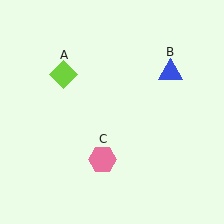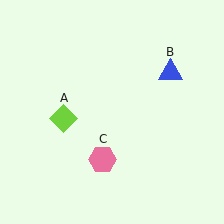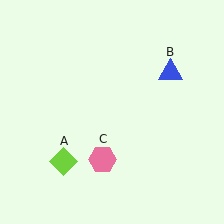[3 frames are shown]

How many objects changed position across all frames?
1 object changed position: lime diamond (object A).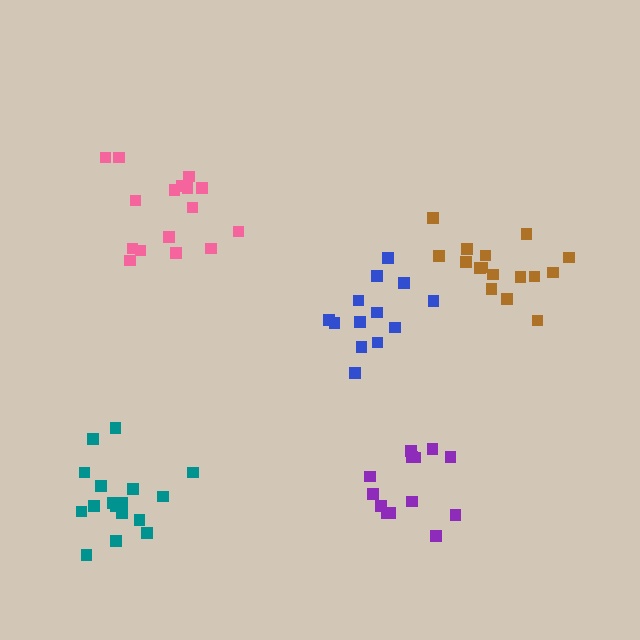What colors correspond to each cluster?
The clusters are colored: blue, pink, purple, brown, teal.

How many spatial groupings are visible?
There are 5 spatial groupings.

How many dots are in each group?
Group 1: 13 dots, Group 2: 16 dots, Group 3: 13 dots, Group 4: 16 dots, Group 5: 17 dots (75 total).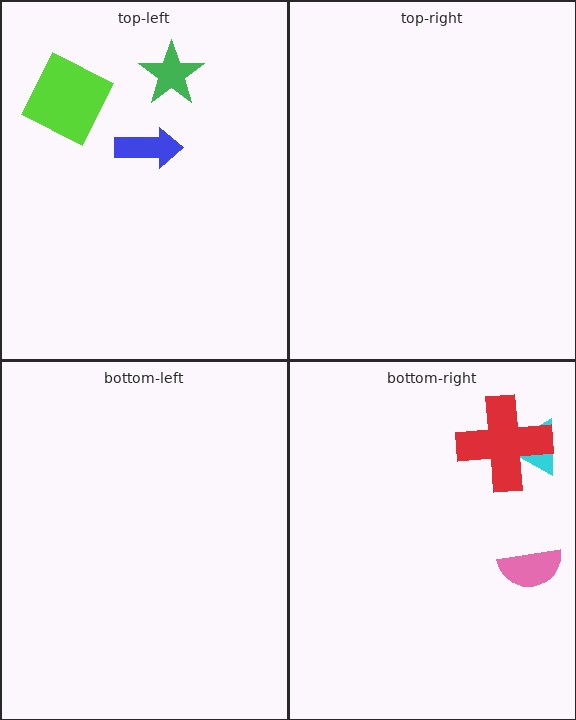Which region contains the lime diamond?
The top-left region.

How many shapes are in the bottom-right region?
3.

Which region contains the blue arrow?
The top-left region.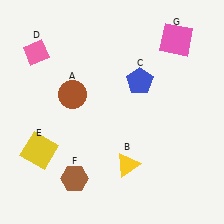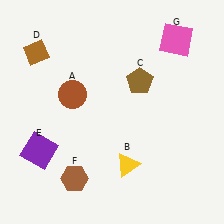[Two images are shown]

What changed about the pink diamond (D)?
In Image 1, D is pink. In Image 2, it changed to brown.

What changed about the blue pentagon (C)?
In Image 1, C is blue. In Image 2, it changed to brown.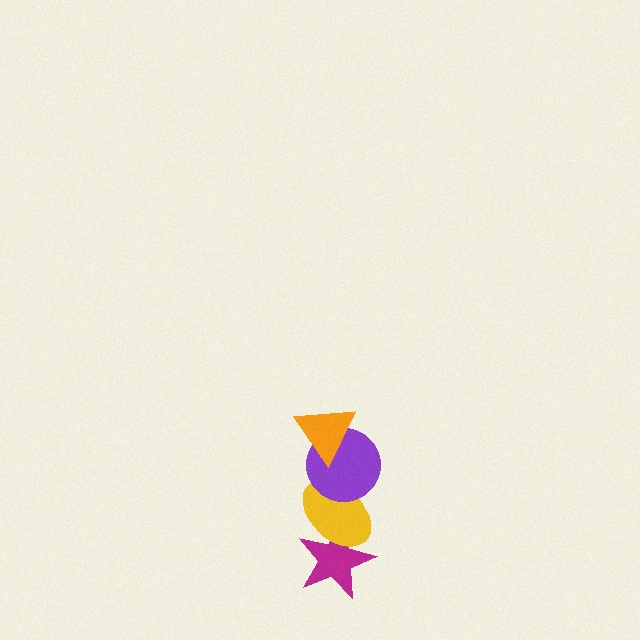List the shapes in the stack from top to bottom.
From top to bottom: the orange triangle, the purple circle, the yellow ellipse, the magenta star.